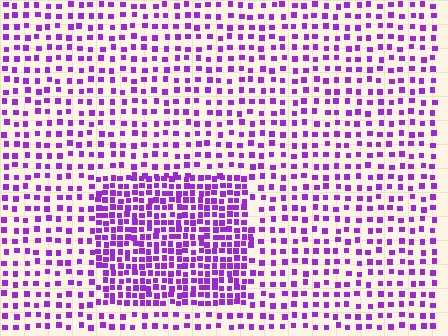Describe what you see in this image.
The image contains small purple elements arranged at two different densities. A rectangle-shaped region is visible where the elements are more densely packed than the surrounding area.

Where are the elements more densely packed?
The elements are more densely packed inside the rectangle boundary.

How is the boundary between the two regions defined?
The boundary is defined by a change in element density (approximately 2.2x ratio). All elements are the same color, size, and shape.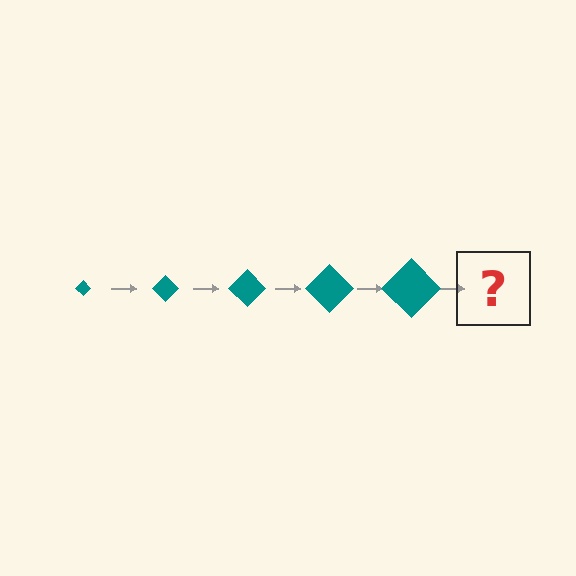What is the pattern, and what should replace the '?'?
The pattern is that the diamond gets progressively larger each step. The '?' should be a teal diamond, larger than the previous one.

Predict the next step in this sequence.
The next step is a teal diamond, larger than the previous one.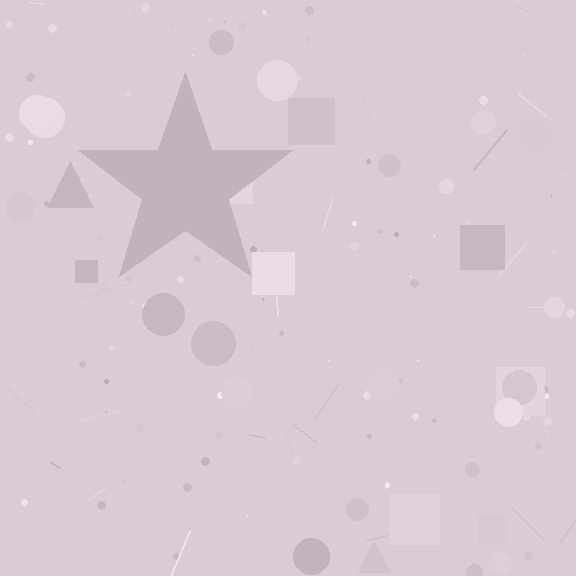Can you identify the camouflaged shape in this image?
The camouflaged shape is a star.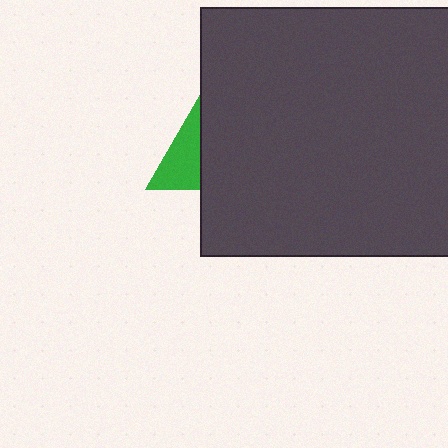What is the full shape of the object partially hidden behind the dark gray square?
The partially hidden object is a green triangle.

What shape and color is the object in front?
The object in front is a dark gray square.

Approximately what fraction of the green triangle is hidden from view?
Roughly 63% of the green triangle is hidden behind the dark gray square.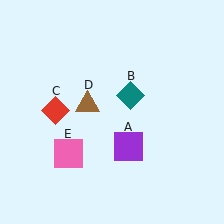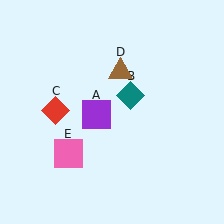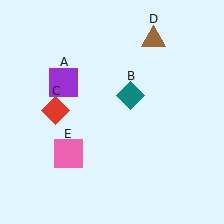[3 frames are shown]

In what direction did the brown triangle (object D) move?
The brown triangle (object D) moved up and to the right.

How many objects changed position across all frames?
2 objects changed position: purple square (object A), brown triangle (object D).